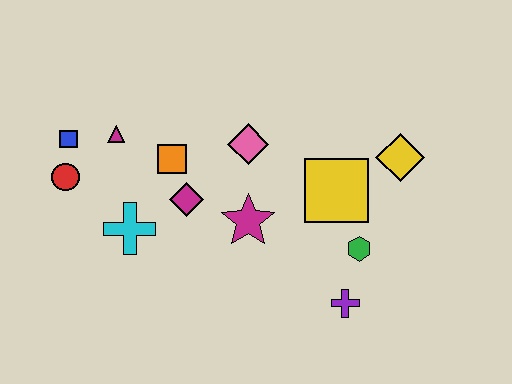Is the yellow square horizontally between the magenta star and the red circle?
No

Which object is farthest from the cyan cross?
The yellow diamond is farthest from the cyan cross.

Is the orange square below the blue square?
Yes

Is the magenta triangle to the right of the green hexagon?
No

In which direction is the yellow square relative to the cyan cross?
The yellow square is to the right of the cyan cross.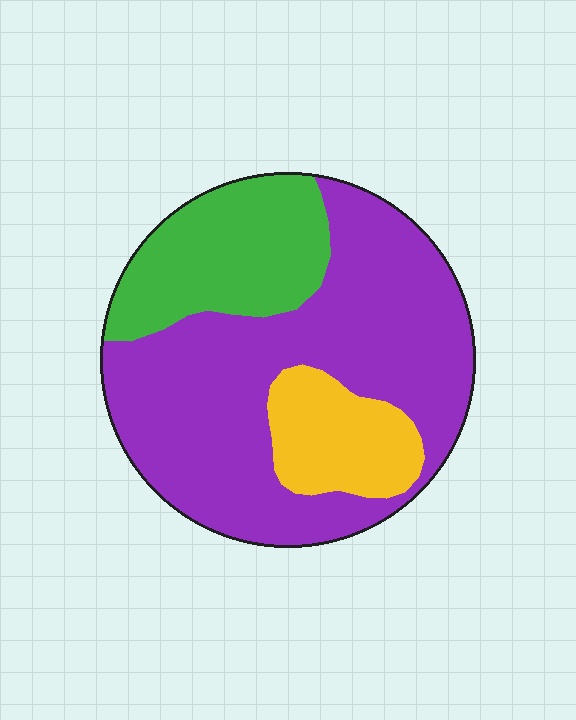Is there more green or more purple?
Purple.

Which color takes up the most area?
Purple, at roughly 65%.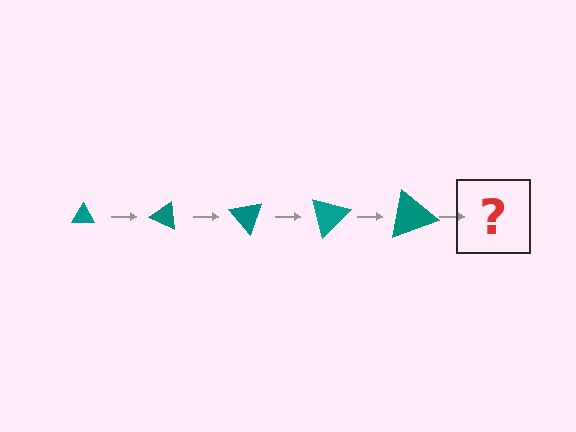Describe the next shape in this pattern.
It should be a triangle, larger than the previous one and rotated 125 degrees from the start.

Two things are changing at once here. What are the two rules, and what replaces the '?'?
The two rules are that the triangle grows larger each step and it rotates 25 degrees each step. The '?' should be a triangle, larger than the previous one and rotated 125 degrees from the start.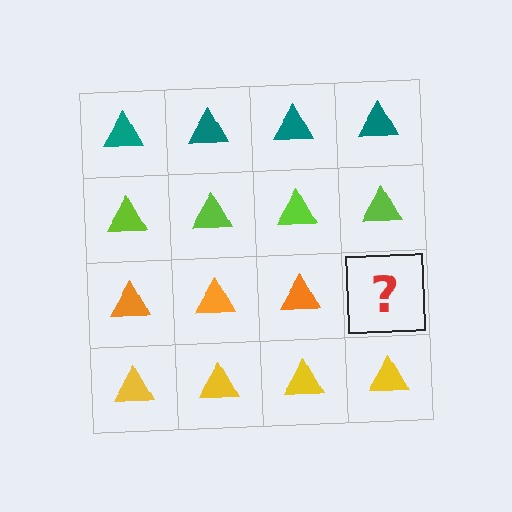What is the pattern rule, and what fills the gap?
The rule is that each row has a consistent color. The gap should be filled with an orange triangle.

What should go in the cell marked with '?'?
The missing cell should contain an orange triangle.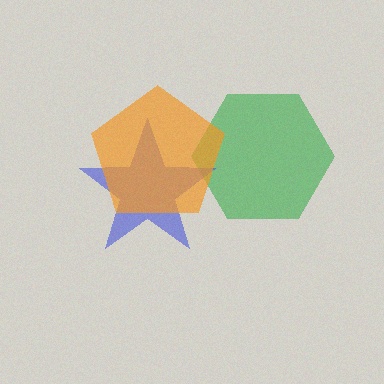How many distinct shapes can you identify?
There are 3 distinct shapes: a green hexagon, a blue star, an orange pentagon.